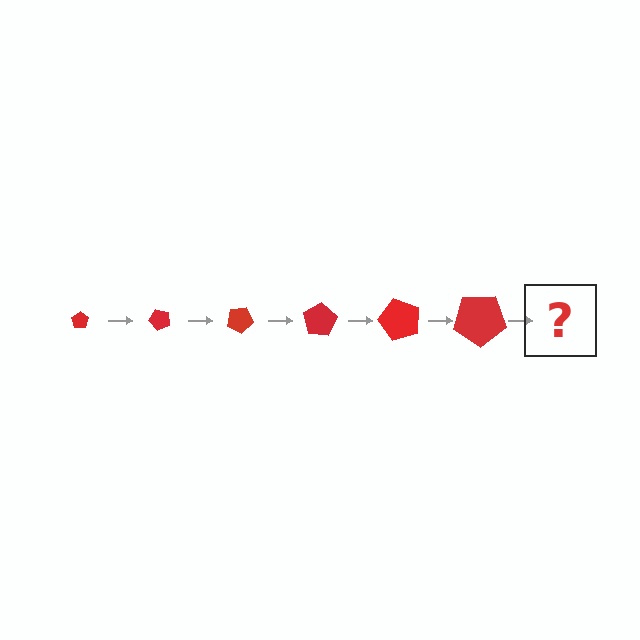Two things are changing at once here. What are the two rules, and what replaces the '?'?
The two rules are that the pentagon grows larger each step and it rotates 50 degrees each step. The '?' should be a pentagon, larger than the previous one and rotated 300 degrees from the start.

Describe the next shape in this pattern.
It should be a pentagon, larger than the previous one and rotated 300 degrees from the start.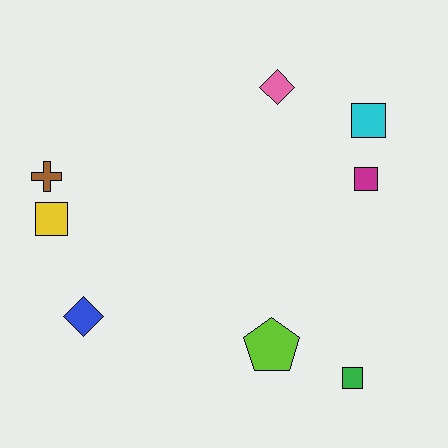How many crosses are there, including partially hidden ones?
There is 1 cross.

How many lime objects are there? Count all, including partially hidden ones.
There is 1 lime object.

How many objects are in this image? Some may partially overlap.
There are 8 objects.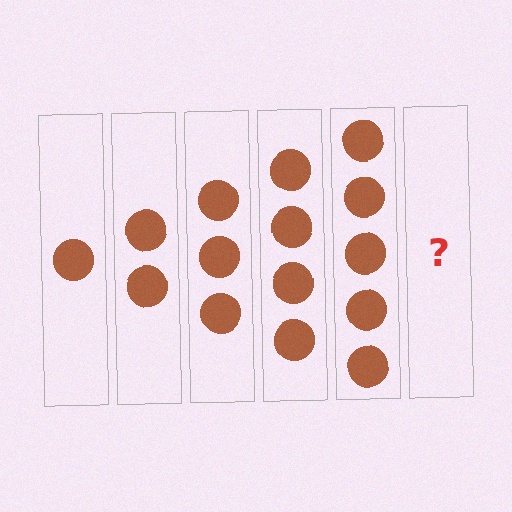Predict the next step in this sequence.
The next step is 6 circles.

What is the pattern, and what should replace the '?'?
The pattern is that each step adds one more circle. The '?' should be 6 circles.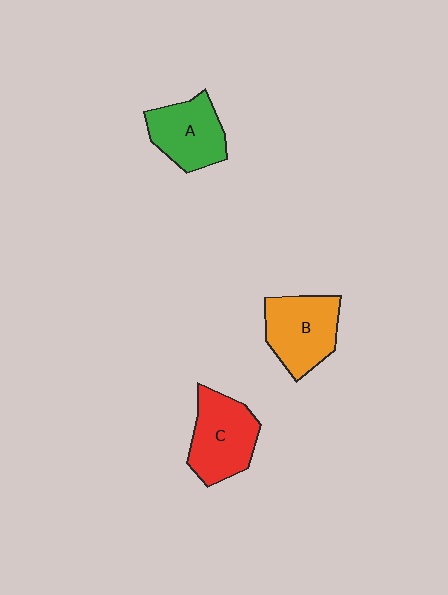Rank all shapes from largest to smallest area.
From largest to smallest: C (red), B (orange), A (green).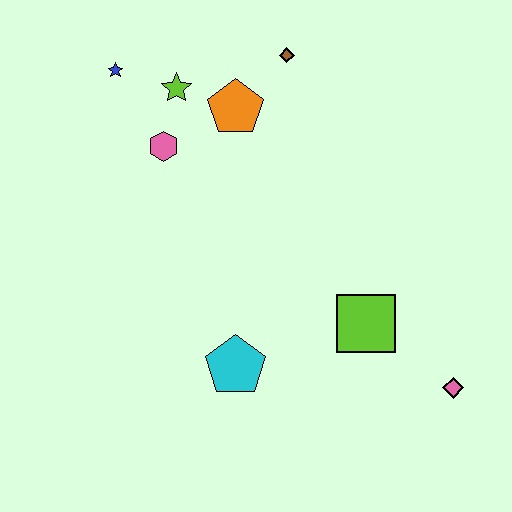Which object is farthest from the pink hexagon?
The pink diamond is farthest from the pink hexagon.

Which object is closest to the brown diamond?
The orange pentagon is closest to the brown diamond.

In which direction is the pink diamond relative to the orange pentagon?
The pink diamond is below the orange pentagon.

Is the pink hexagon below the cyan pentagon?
No